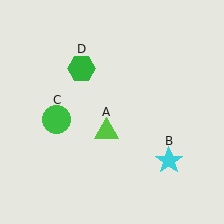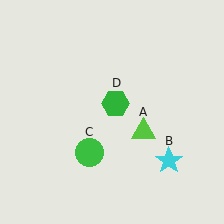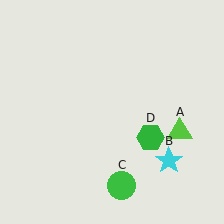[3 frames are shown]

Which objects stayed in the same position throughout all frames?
Cyan star (object B) remained stationary.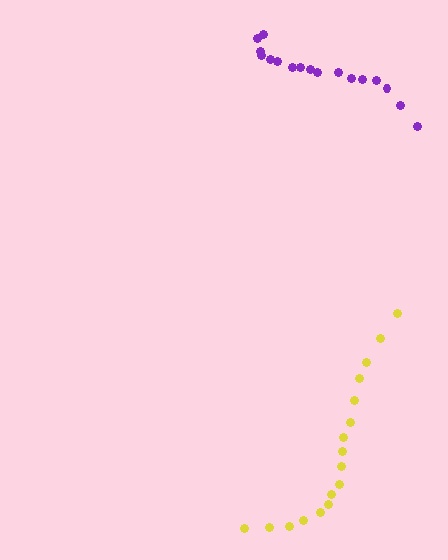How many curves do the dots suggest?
There are 2 distinct paths.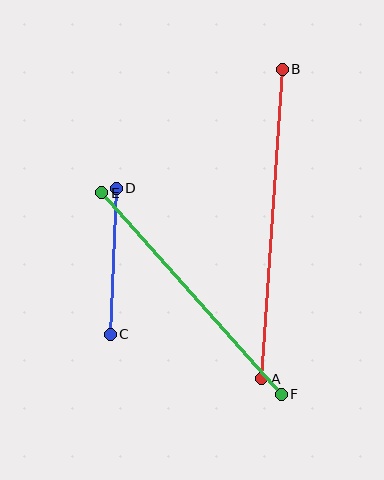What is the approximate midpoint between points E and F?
The midpoint is at approximately (191, 294) pixels.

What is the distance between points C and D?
The distance is approximately 146 pixels.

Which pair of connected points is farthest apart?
Points A and B are farthest apart.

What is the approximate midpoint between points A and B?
The midpoint is at approximately (272, 224) pixels.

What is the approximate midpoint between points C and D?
The midpoint is at approximately (113, 261) pixels.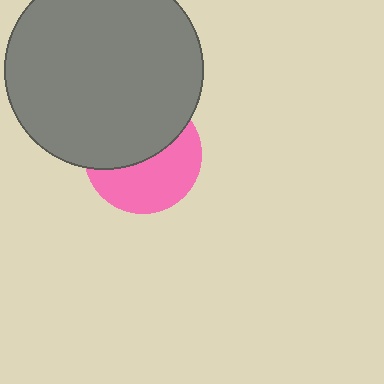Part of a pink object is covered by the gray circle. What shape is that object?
It is a circle.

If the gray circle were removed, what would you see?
You would see the complete pink circle.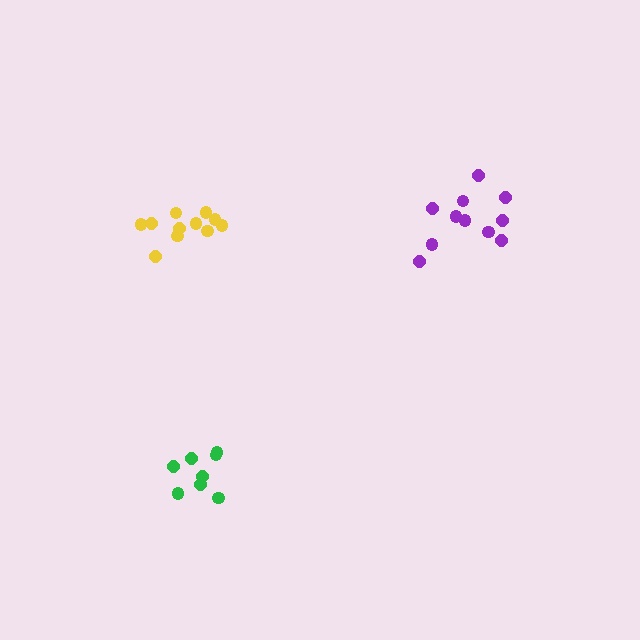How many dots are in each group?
Group 1: 8 dots, Group 2: 11 dots, Group 3: 11 dots (30 total).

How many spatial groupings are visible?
There are 3 spatial groupings.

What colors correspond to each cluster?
The clusters are colored: green, purple, yellow.